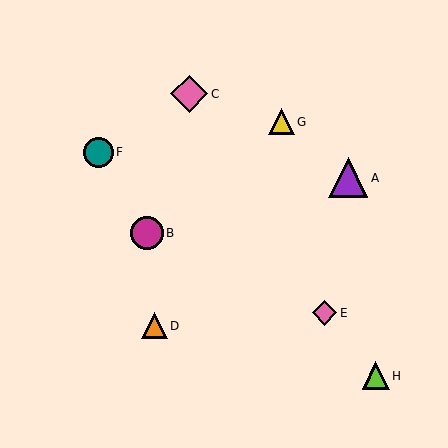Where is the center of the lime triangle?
The center of the lime triangle is at (376, 376).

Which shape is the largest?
The purple triangle (labeled A) is the largest.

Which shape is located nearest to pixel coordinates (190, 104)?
The pink diamond (labeled C) at (189, 94) is nearest to that location.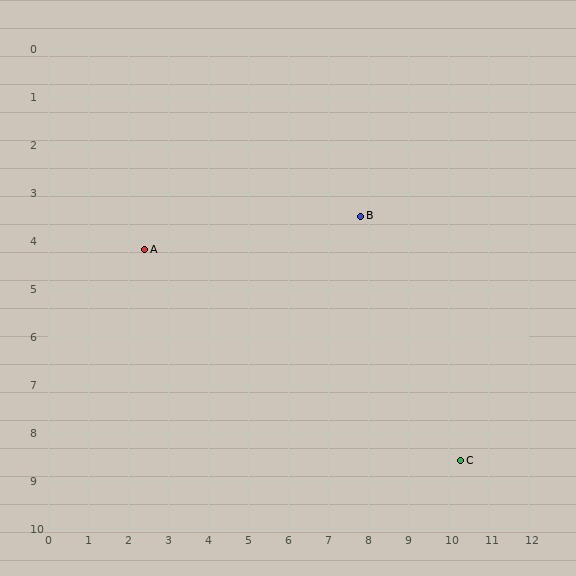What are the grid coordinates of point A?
Point A is at approximately (2.4, 4.2).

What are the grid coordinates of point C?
Point C is at approximately (10.3, 8.6).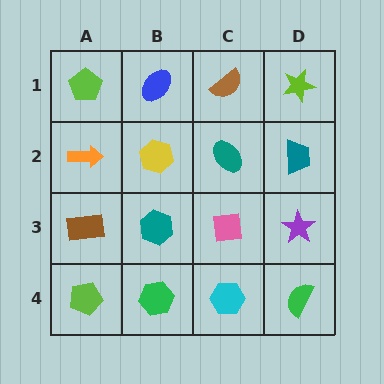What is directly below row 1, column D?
A teal trapezoid.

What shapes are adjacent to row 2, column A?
A lime pentagon (row 1, column A), a brown rectangle (row 3, column A), a yellow hexagon (row 2, column B).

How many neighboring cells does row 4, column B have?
3.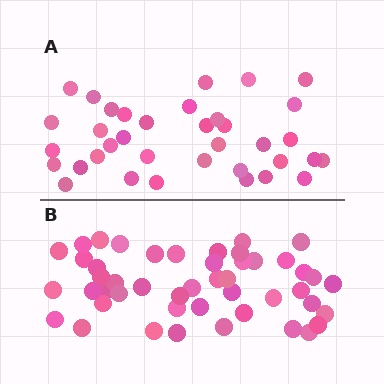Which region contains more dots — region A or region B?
Region B (the bottom region) has more dots.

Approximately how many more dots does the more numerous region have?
Region B has roughly 12 or so more dots than region A.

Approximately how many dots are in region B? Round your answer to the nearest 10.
About 50 dots. (The exact count is 47, which rounds to 50.)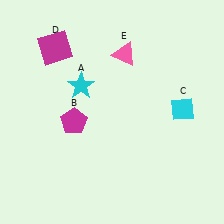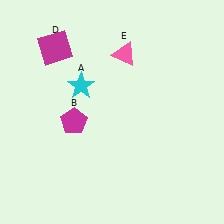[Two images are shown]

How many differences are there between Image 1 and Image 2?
There is 1 difference between the two images.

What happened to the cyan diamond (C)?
The cyan diamond (C) was removed in Image 2. It was in the top-right area of Image 1.